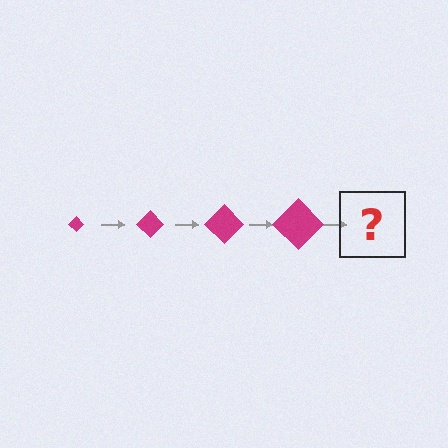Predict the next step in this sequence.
The next step is a magenta diamond, larger than the previous one.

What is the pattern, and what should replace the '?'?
The pattern is that the diamond gets progressively larger each step. The '?' should be a magenta diamond, larger than the previous one.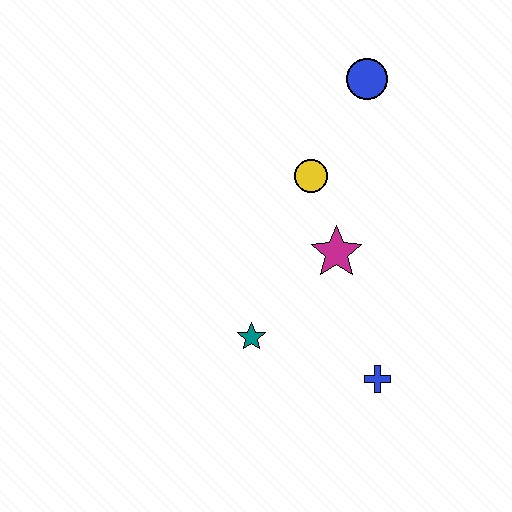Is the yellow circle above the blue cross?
Yes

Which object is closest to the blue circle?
The yellow circle is closest to the blue circle.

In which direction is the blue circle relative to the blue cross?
The blue circle is above the blue cross.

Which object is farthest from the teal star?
The blue circle is farthest from the teal star.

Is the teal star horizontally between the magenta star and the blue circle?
No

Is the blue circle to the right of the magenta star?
Yes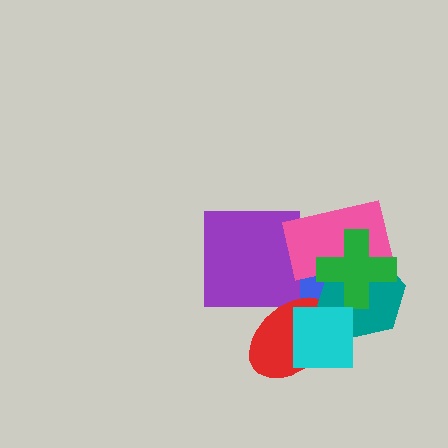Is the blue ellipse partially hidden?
Yes, it is partially covered by another shape.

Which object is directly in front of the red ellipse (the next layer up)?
The teal hexagon is directly in front of the red ellipse.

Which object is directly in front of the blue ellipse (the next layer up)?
The red ellipse is directly in front of the blue ellipse.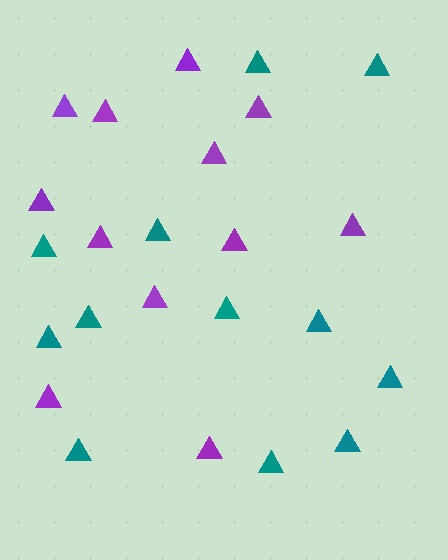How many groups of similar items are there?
There are 2 groups: one group of teal triangles (12) and one group of purple triangles (12).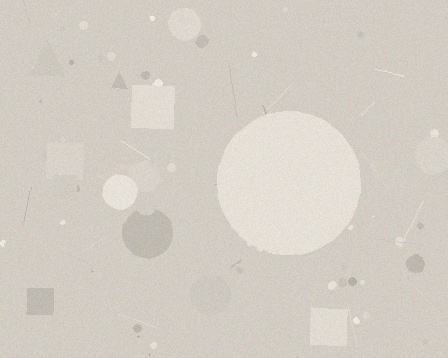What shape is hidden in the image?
A circle is hidden in the image.